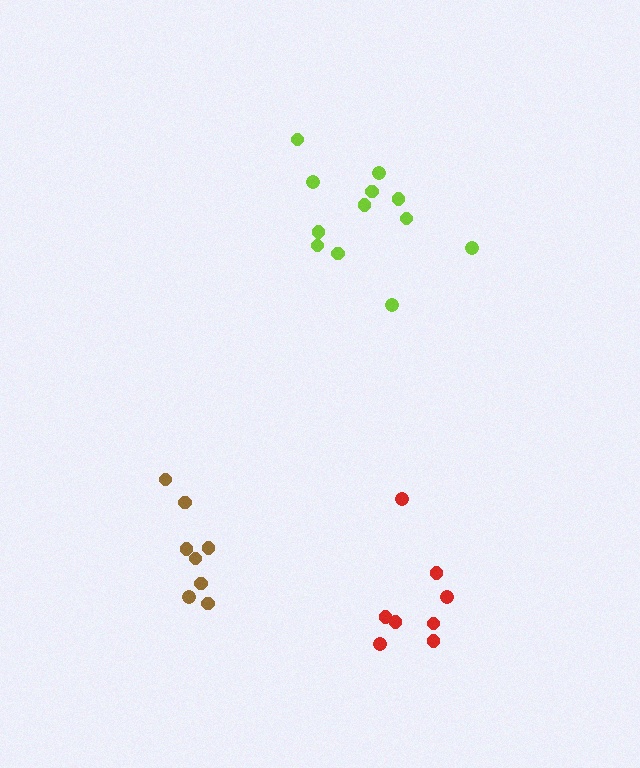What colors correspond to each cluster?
The clusters are colored: lime, brown, red.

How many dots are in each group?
Group 1: 12 dots, Group 2: 8 dots, Group 3: 8 dots (28 total).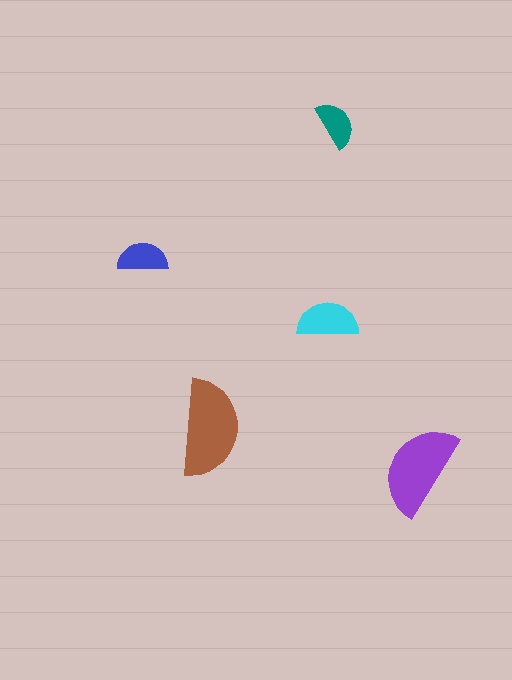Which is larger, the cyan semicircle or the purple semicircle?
The purple one.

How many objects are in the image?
There are 5 objects in the image.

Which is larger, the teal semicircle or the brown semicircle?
The brown one.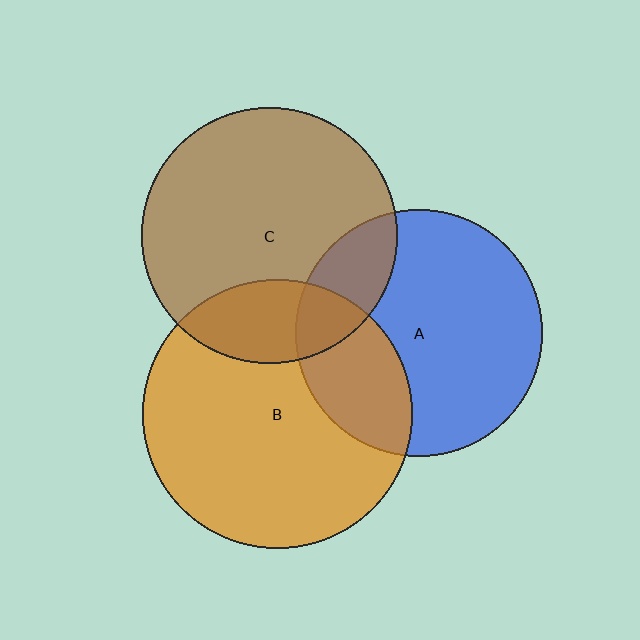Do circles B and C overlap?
Yes.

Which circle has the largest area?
Circle B (orange).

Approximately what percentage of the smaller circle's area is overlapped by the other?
Approximately 20%.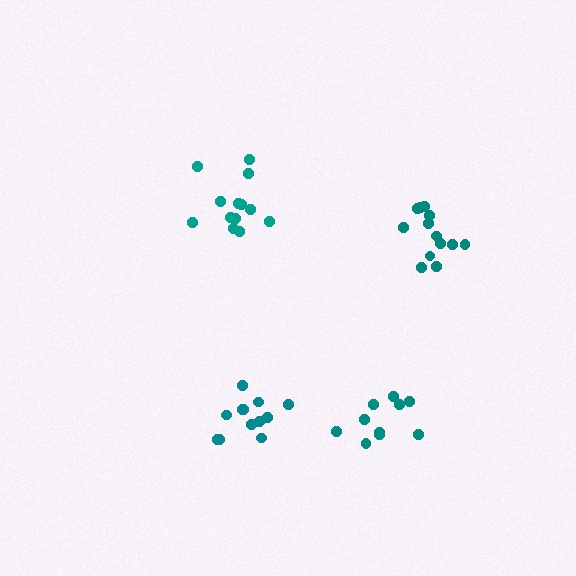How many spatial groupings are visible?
There are 4 spatial groupings.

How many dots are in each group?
Group 1: 12 dots, Group 2: 13 dots, Group 3: 13 dots, Group 4: 10 dots (48 total).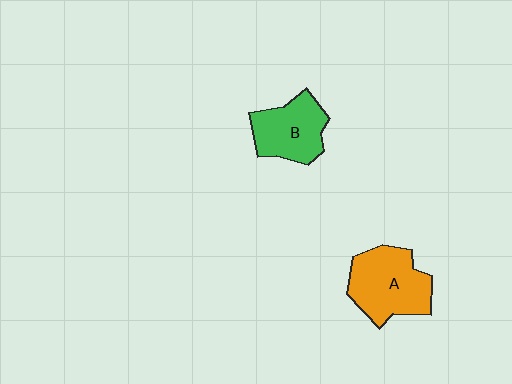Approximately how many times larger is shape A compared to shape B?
Approximately 1.2 times.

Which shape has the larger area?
Shape A (orange).